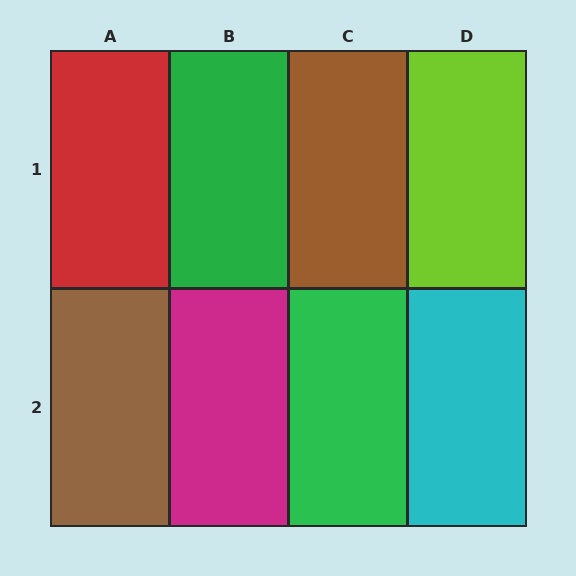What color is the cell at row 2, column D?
Cyan.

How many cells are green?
2 cells are green.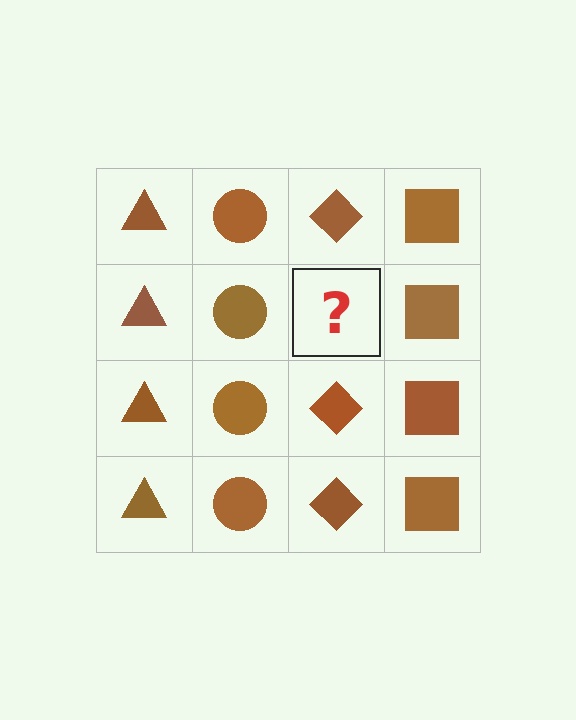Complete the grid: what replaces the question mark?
The question mark should be replaced with a brown diamond.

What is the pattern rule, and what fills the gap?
The rule is that each column has a consistent shape. The gap should be filled with a brown diamond.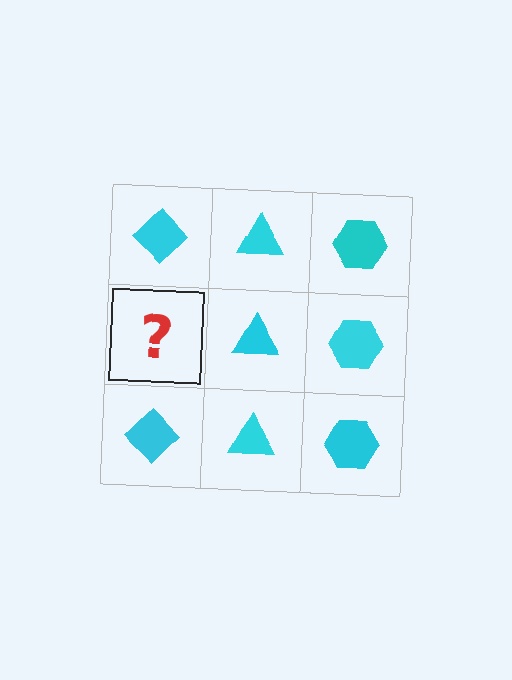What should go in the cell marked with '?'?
The missing cell should contain a cyan diamond.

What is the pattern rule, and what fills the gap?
The rule is that each column has a consistent shape. The gap should be filled with a cyan diamond.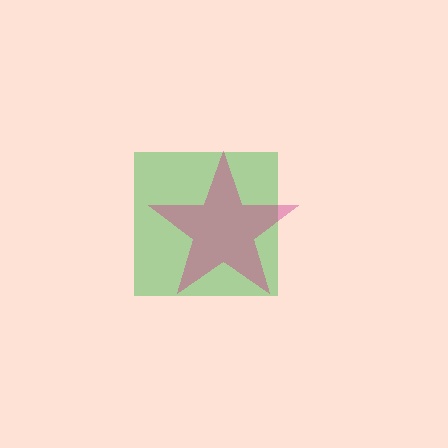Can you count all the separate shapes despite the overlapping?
Yes, there are 2 separate shapes.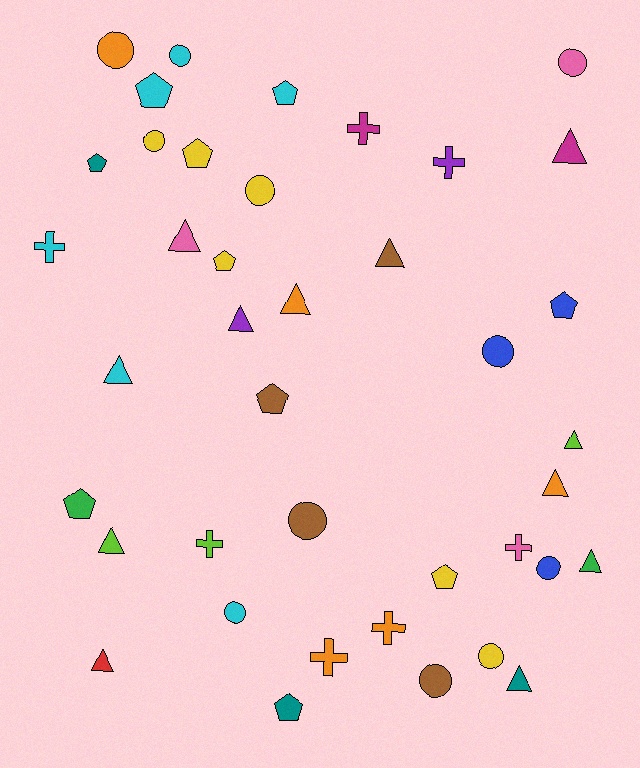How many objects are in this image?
There are 40 objects.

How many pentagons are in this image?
There are 10 pentagons.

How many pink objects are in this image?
There are 3 pink objects.